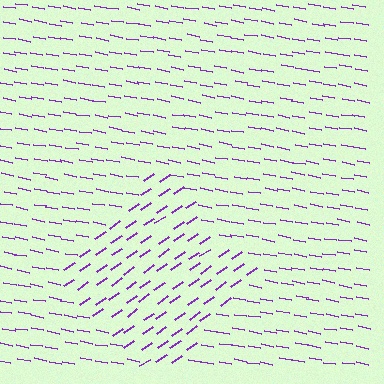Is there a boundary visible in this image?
Yes, there is a texture boundary formed by a change in line orientation.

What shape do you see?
I see a diamond.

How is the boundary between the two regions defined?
The boundary is defined purely by a change in line orientation (approximately 45 degrees difference). All lines are the same color and thickness.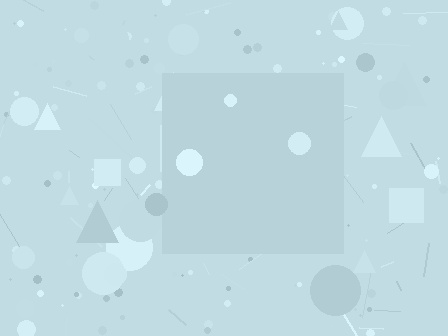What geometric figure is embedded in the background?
A square is embedded in the background.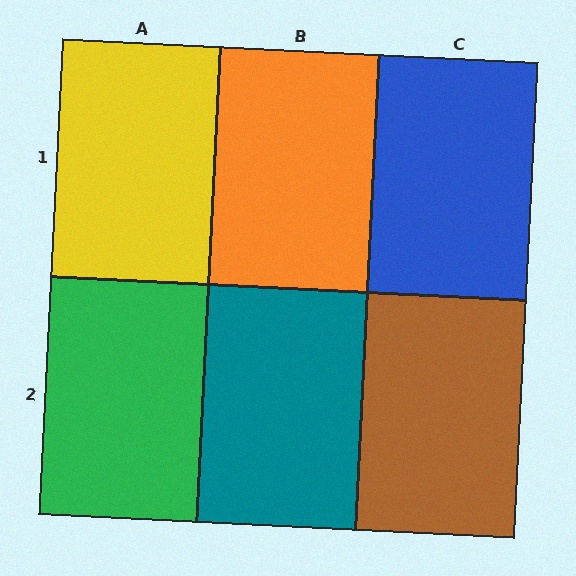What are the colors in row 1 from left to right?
Yellow, orange, blue.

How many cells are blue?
1 cell is blue.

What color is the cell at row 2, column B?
Teal.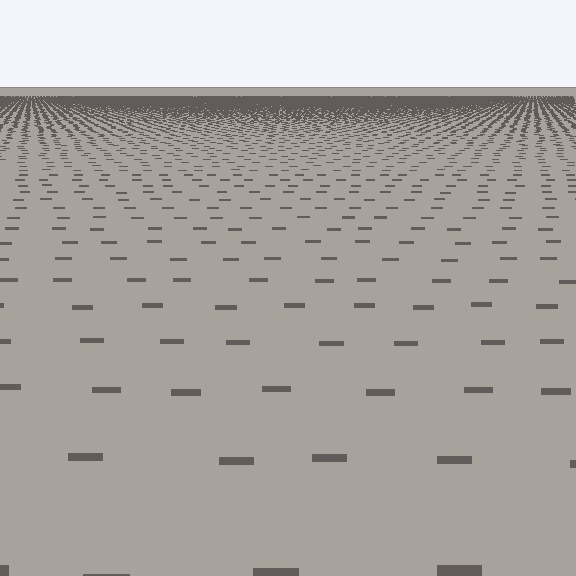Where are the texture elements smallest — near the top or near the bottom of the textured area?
Near the top.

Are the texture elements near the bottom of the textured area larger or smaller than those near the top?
Larger. Near the bottom, elements are closer to the viewer and appear at a bigger on-screen size.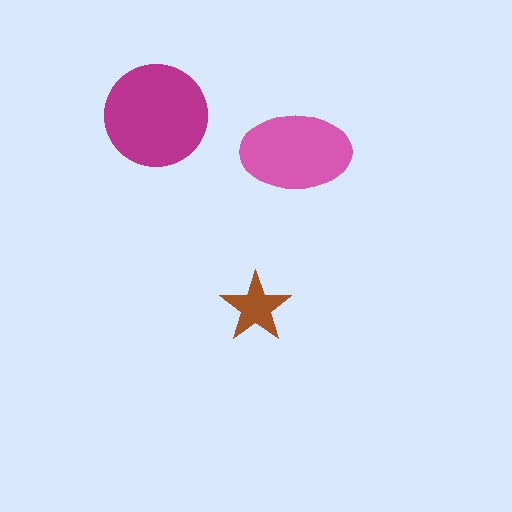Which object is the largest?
The magenta circle.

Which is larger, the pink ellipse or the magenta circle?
The magenta circle.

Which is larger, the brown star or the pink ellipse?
The pink ellipse.